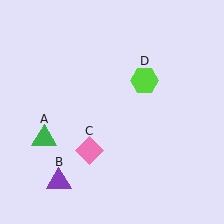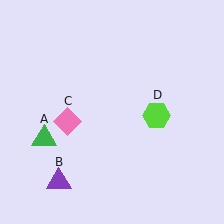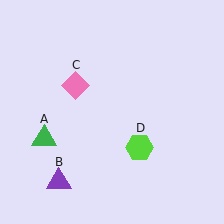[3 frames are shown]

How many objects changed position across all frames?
2 objects changed position: pink diamond (object C), lime hexagon (object D).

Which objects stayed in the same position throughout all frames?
Green triangle (object A) and purple triangle (object B) remained stationary.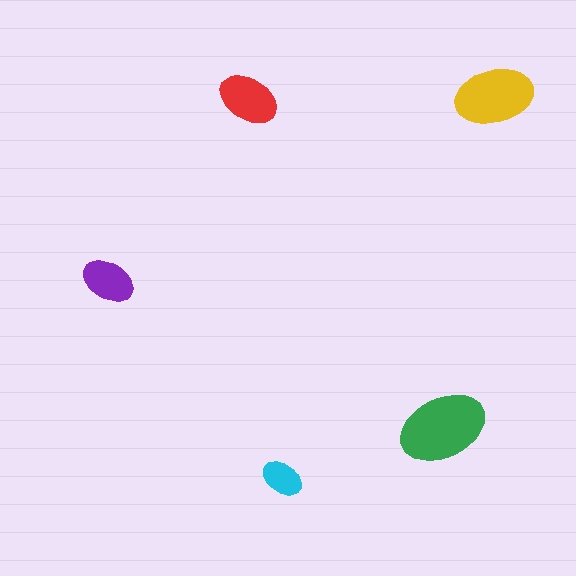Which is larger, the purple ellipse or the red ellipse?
The red one.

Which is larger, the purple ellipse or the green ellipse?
The green one.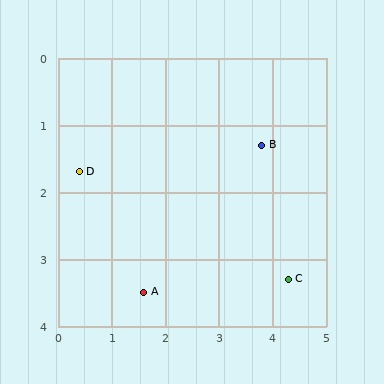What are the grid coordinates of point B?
Point B is at approximately (3.8, 1.3).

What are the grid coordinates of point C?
Point C is at approximately (4.3, 3.3).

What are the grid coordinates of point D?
Point D is at approximately (0.4, 1.7).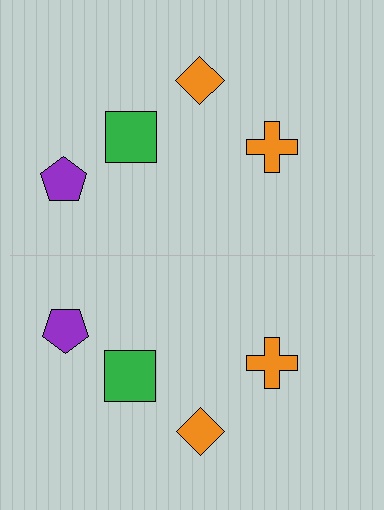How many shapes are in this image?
There are 8 shapes in this image.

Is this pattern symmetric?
Yes, this pattern has bilateral (reflection) symmetry.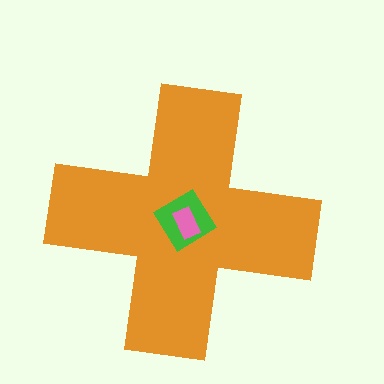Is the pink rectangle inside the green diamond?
Yes.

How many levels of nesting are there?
3.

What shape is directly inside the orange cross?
The green diamond.